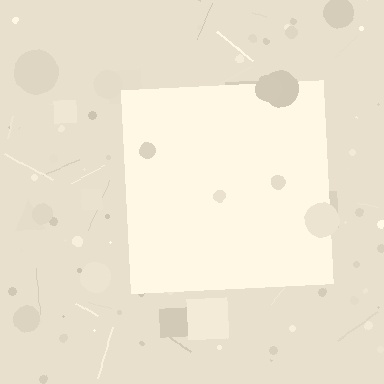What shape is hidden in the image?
A square is hidden in the image.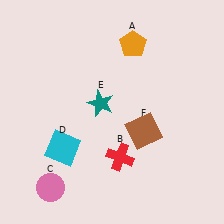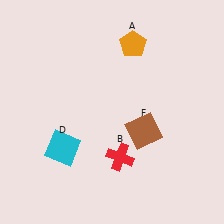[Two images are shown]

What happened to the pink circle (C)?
The pink circle (C) was removed in Image 2. It was in the bottom-left area of Image 1.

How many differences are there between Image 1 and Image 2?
There are 2 differences between the two images.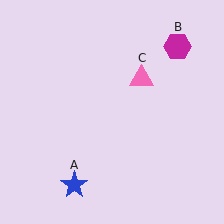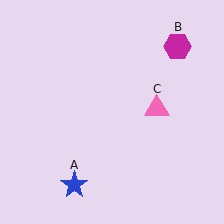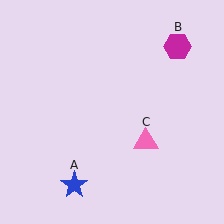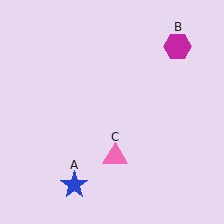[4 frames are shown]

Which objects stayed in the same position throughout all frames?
Blue star (object A) and magenta hexagon (object B) remained stationary.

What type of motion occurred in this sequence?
The pink triangle (object C) rotated clockwise around the center of the scene.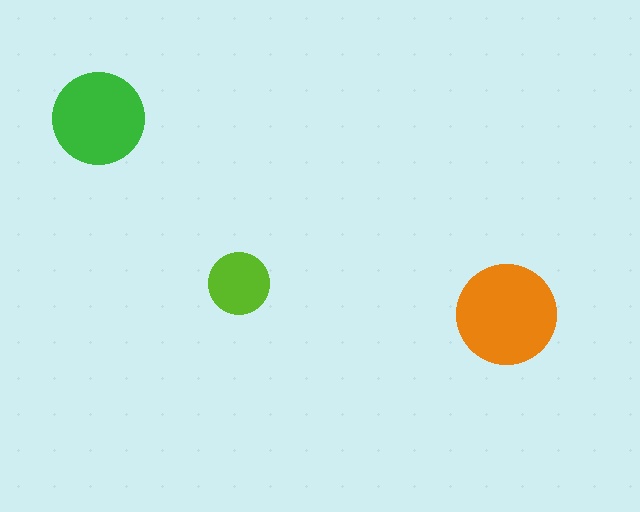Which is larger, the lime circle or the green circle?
The green one.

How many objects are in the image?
There are 3 objects in the image.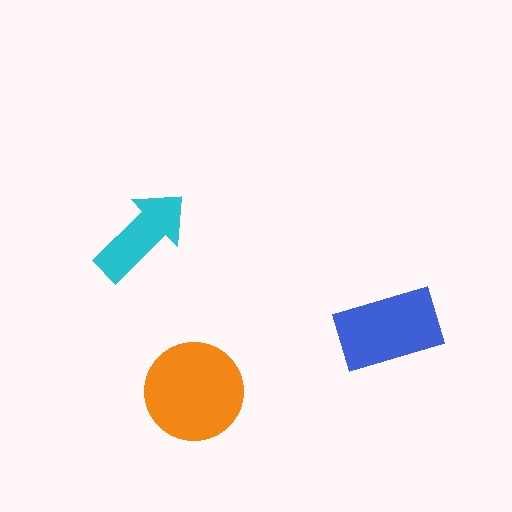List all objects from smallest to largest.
The cyan arrow, the blue rectangle, the orange circle.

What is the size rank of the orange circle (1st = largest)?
1st.